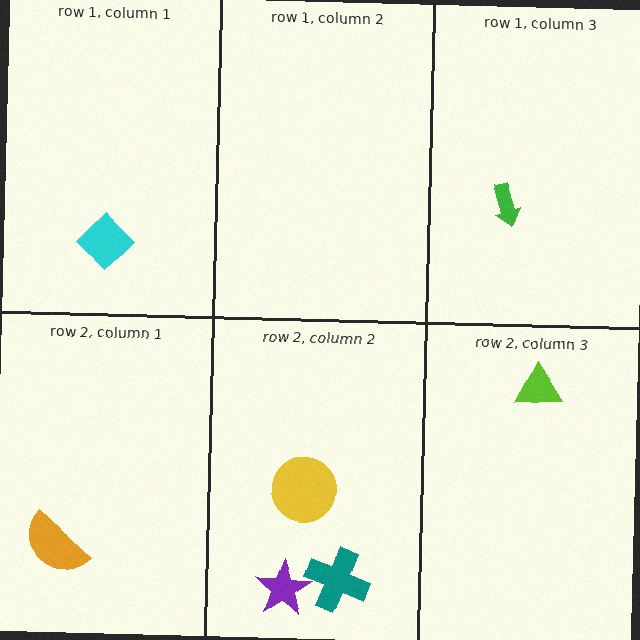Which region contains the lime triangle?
The row 2, column 3 region.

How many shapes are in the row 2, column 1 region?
1.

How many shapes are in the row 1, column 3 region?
1.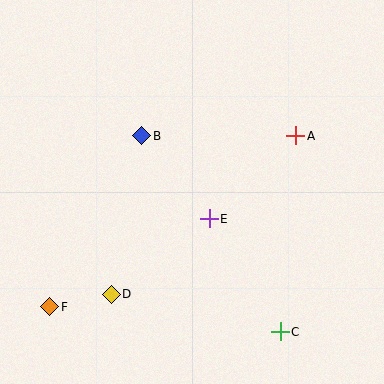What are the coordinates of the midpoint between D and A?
The midpoint between D and A is at (203, 215).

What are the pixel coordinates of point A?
Point A is at (296, 136).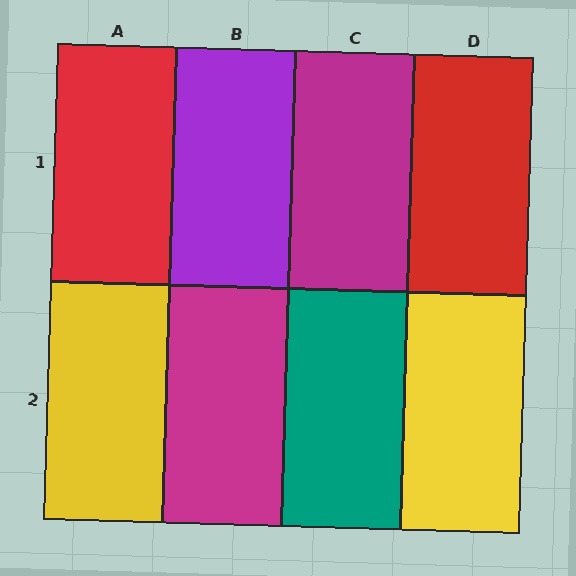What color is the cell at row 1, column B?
Purple.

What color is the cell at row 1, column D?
Red.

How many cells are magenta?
2 cells are magenta.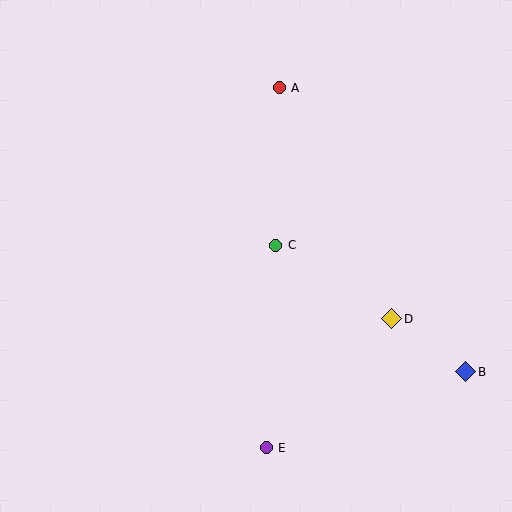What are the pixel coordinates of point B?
Point B is at (466, 372).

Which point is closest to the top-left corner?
Point A is closest to the top-left corner.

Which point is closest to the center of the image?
Point C at (276, 245) is closest to the center.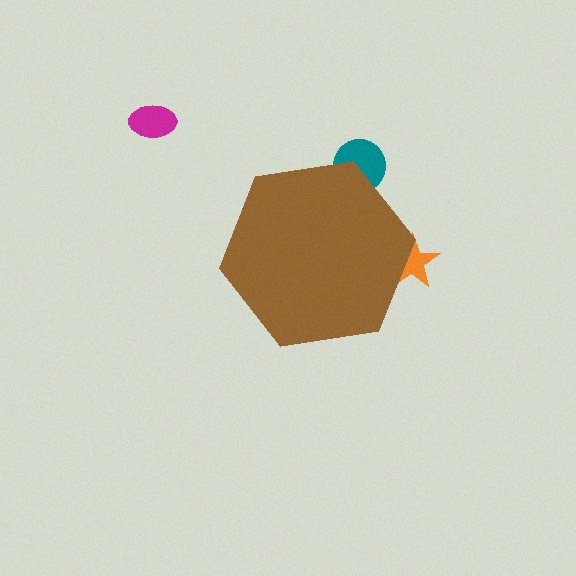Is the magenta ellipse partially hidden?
No, the magenta ellipse is fully visible.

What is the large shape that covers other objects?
A brown hexagon.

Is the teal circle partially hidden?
Yes, the teal circle is partially hidden behind the brown hexagon.